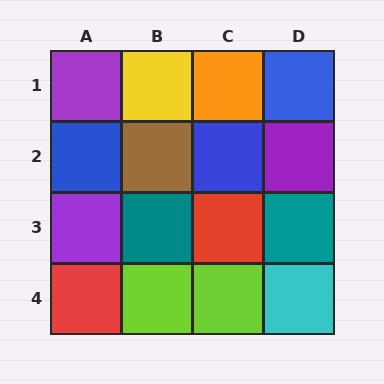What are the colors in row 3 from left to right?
Purple, teal, red, teal.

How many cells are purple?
3 cells are purple.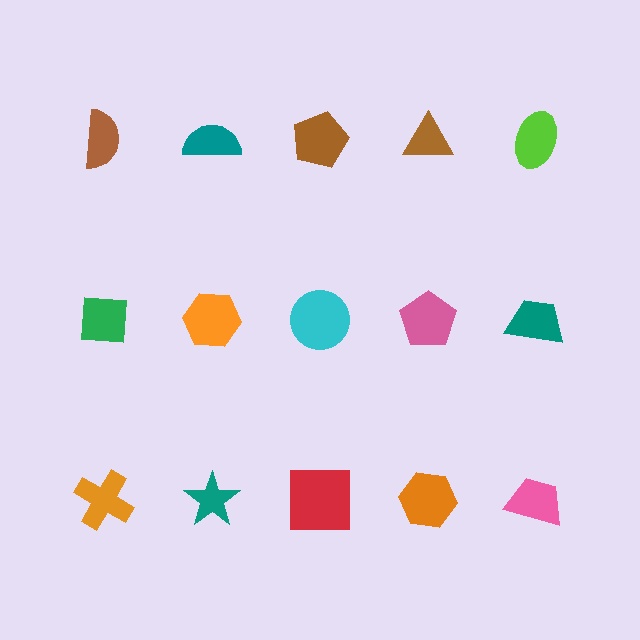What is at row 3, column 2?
A teal star.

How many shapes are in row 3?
5 shapes.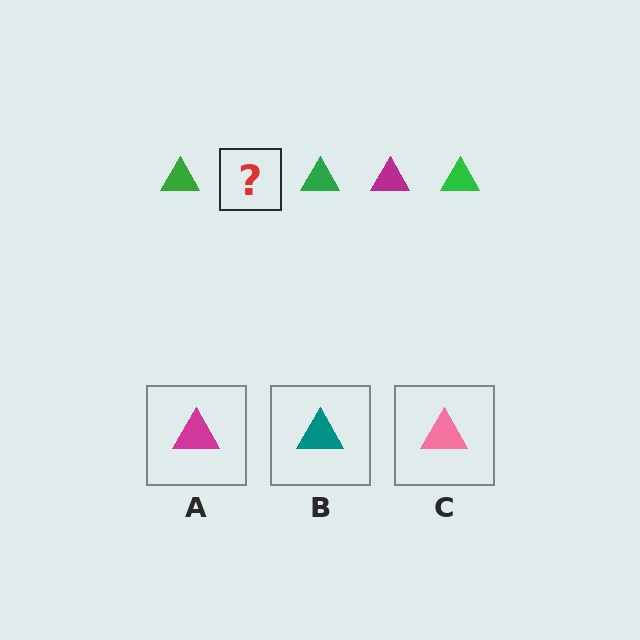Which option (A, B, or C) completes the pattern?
A.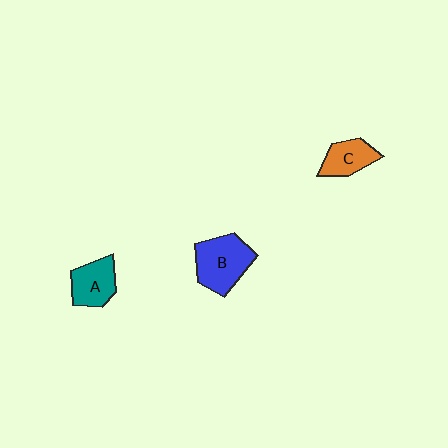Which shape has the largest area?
Shape B (blue).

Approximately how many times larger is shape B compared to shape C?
Approximately 1.6 times.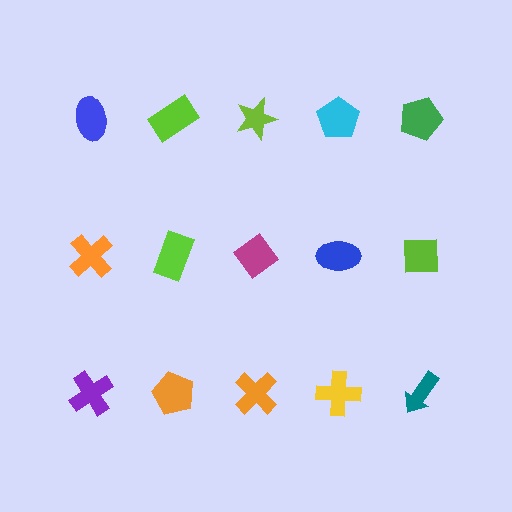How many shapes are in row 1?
5 shapes.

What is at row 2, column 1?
An orange cross.